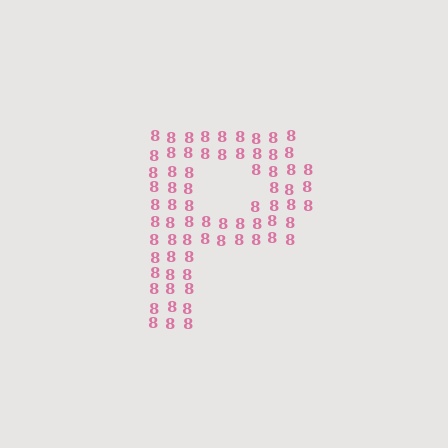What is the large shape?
The large shape is the letter P.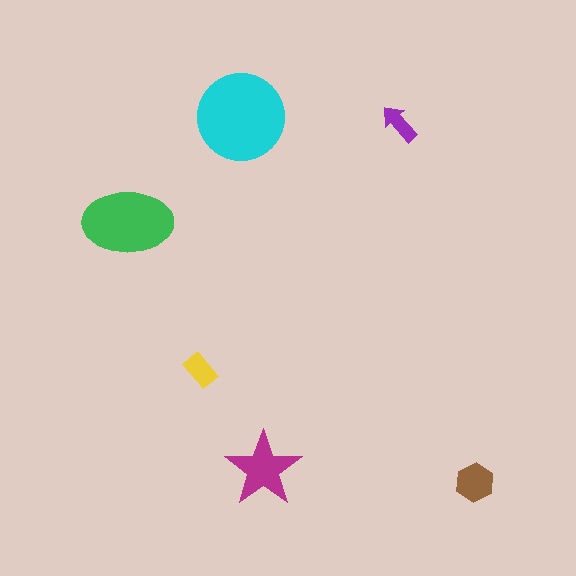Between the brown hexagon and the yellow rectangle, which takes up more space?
The brown hexagon.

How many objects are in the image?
There are 6 objects in the image.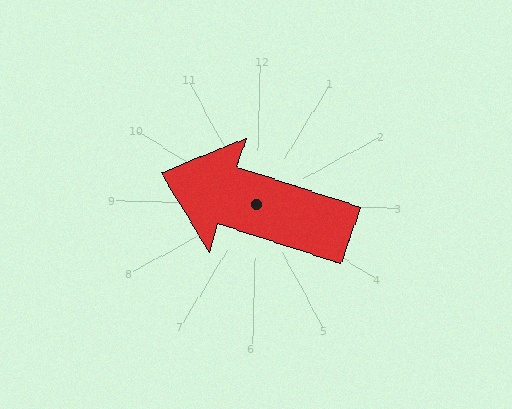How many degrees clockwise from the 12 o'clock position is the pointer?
Approximately 287 degrees.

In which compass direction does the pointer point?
West.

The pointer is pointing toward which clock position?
Roughly 10 o'clock.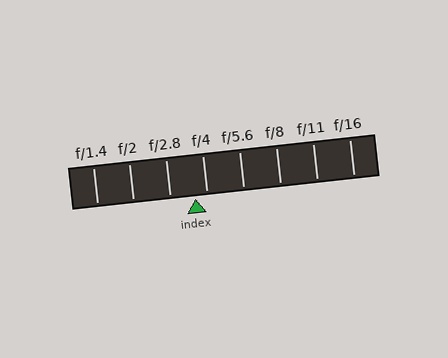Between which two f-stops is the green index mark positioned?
The index mark is between f/2.8 and f/4.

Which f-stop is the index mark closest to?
The index mark is closest to f/4.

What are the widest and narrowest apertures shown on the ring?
The widest aperture shown is f/1.4 and the narrowest is f/16.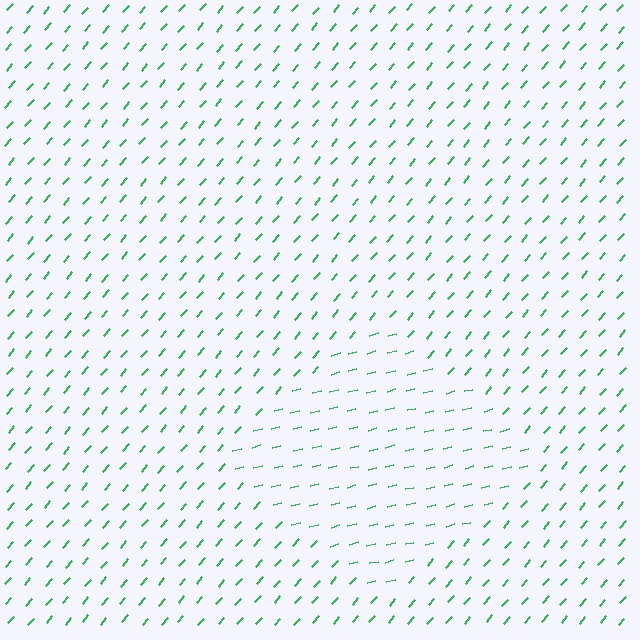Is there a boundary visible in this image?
Yes, there is a texture boundary formed by a change in line orientation.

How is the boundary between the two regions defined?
The boundary is defined purely by a change in line orientation (approximately 34 degrees difference). All lines are the same color and thickness.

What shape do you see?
I see a diamond.